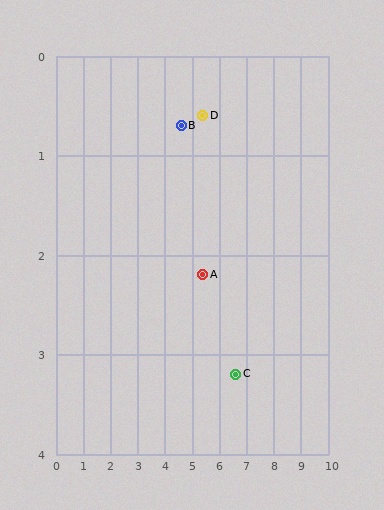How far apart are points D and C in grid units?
Points D and C are about 2.9 grid units apart.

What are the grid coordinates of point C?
Point C is at approximately (6.6, 3.2).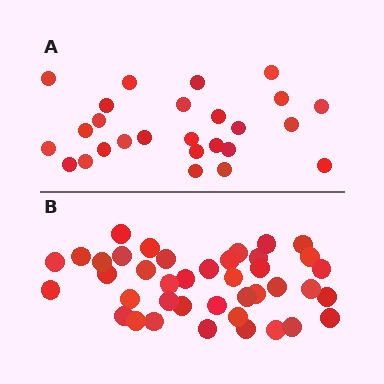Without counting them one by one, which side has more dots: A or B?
Region B (the bottom region) has more dots.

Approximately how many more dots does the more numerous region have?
Region B has approximately 15 more dots than region A.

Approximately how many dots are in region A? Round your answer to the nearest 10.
About 30 dots. (The exact count is 26, which rounds to 30.)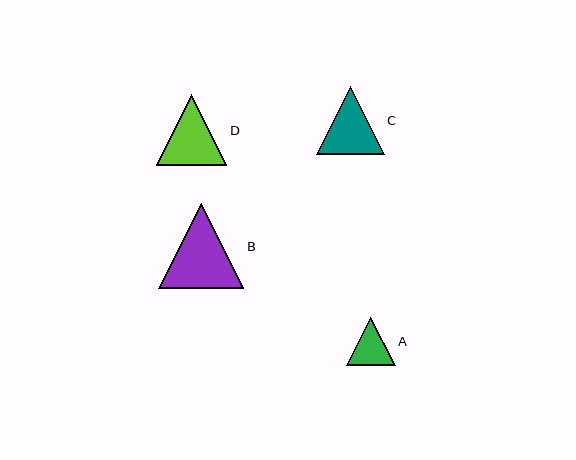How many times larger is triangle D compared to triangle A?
Triangle D is approximately 1.5 times the size of triangle A.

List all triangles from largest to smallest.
From largest to smallest: B, D, C, A.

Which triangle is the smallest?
Triangle A is the smallest with a size of approximately 49 pixels.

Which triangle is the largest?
Triangle B is the largest with a size of approximately 85 pixels.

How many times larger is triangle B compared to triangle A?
Triangle B is approximately 1.8 times the size of triangle A.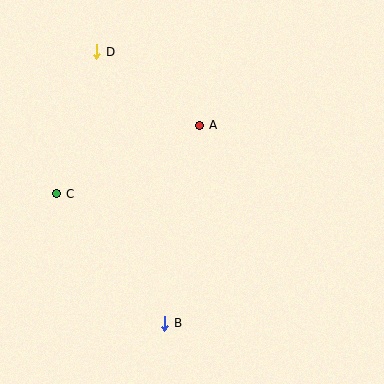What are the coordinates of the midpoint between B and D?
The midpoint between B and D is at (131, 188).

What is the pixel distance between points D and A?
The distance between D and A is 126 pixels.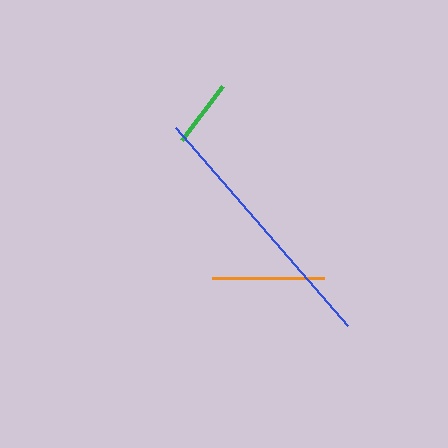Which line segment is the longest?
The blue line is the longest at approximately 262 pixels.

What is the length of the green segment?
The green segment is approximately 67 pixels long.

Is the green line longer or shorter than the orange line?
The orange line is longer than the green line.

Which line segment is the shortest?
The green line is the shortest at approximately 67 pixels.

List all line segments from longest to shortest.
From longest to shortest: blue, orange, green.